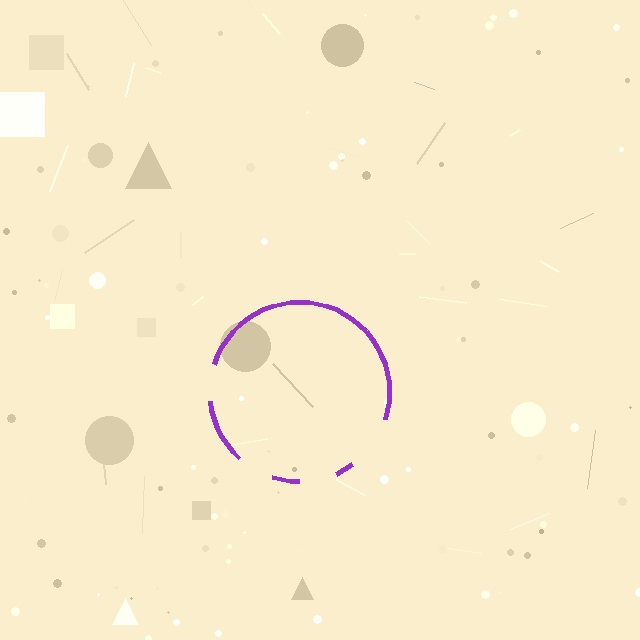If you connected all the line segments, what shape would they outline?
They would outline a circle.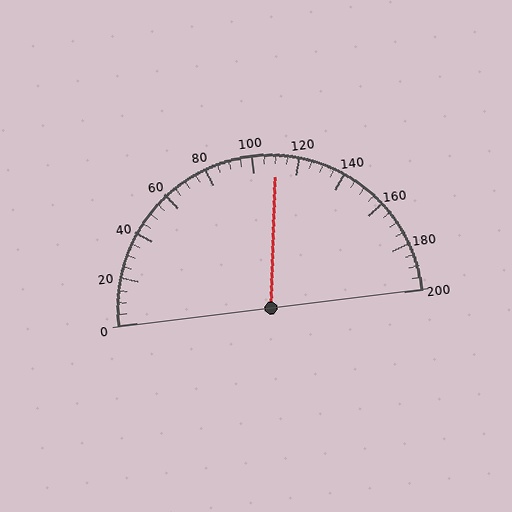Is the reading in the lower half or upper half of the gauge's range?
The reading is in the upper half of the range (0 to 200).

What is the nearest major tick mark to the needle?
The nearest major tick mark is 120.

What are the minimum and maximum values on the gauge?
The gauge ranges from 0 to 200.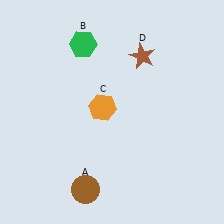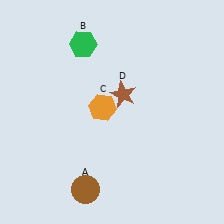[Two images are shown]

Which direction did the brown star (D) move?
The brown star (D) moved down.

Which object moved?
The brown star (D) moved down.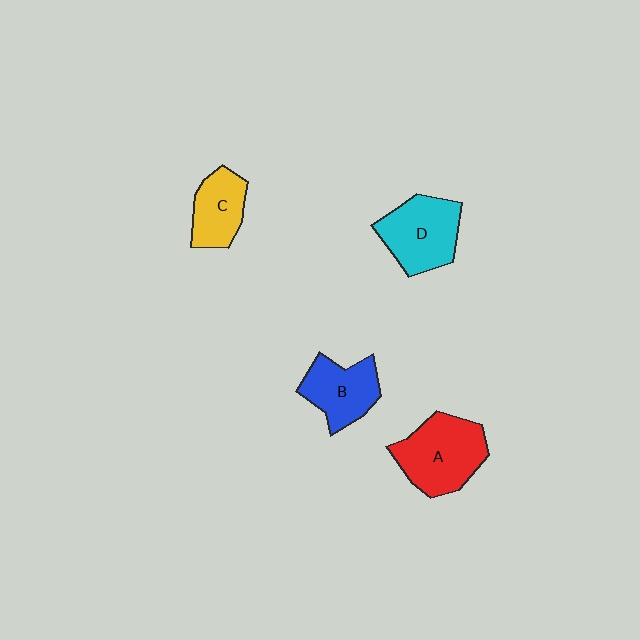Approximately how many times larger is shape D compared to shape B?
Approximately 1.2 times.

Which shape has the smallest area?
Shape C (yellow).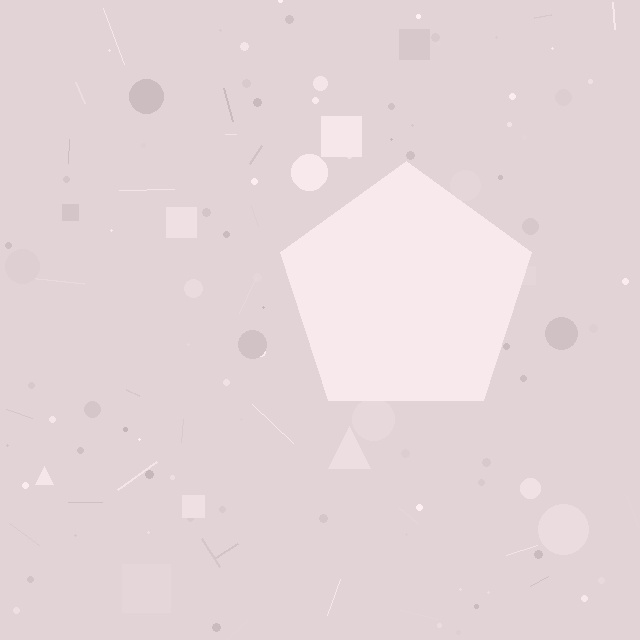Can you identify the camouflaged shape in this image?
The camouflaged shape is a pentagon.